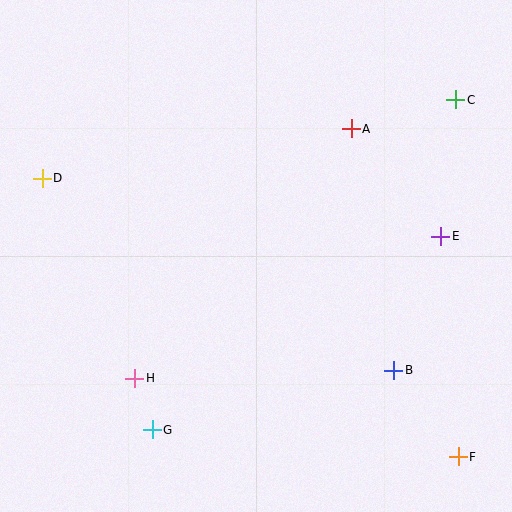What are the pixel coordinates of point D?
Point D is at (42, 178).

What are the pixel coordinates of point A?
Point A is at (351, 129).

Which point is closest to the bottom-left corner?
Point G is closest to the bottom-left corner.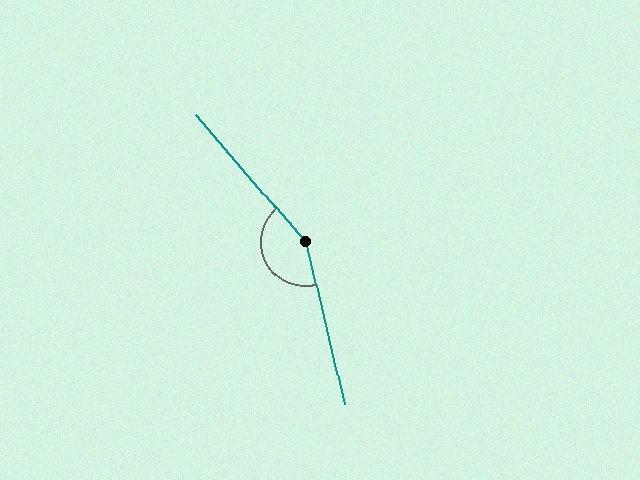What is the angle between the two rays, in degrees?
Approximately 152 degrees.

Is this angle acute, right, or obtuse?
It is obtuse.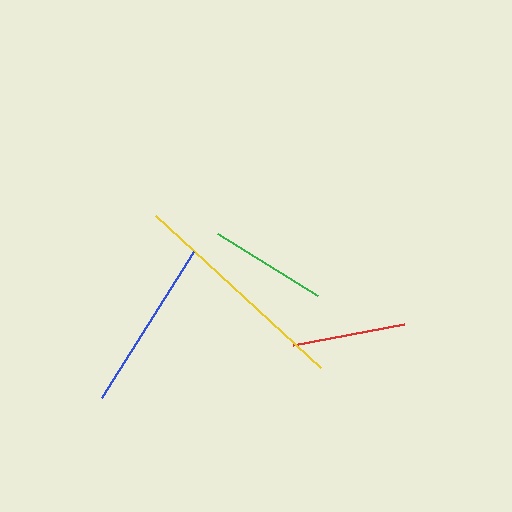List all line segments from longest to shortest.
From longest to shortest: yellow, blue, green, red.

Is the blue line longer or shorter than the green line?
The blue line is longer than the green line.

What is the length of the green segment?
The green segment is approximately 117 pixels long.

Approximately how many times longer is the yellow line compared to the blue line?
The yellow line is approximately 1.3 times the length of the blue line.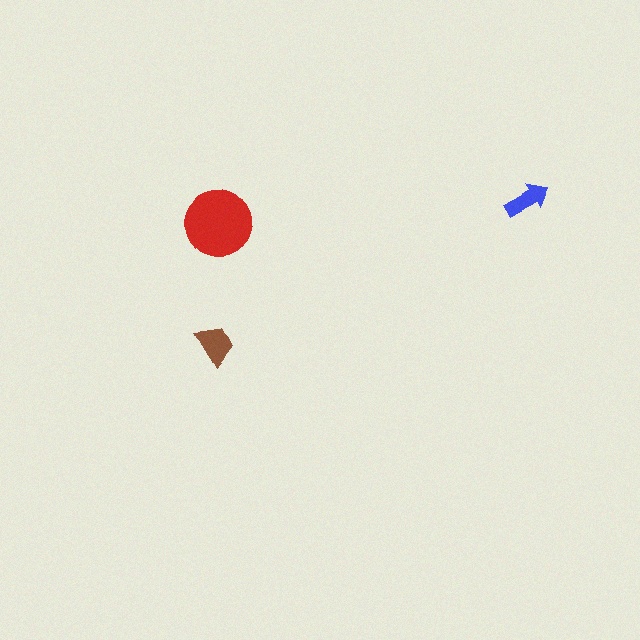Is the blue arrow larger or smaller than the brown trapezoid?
Smaller.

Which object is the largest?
The red circle.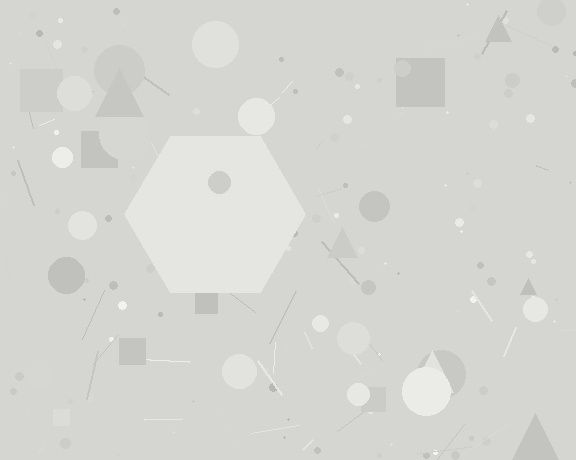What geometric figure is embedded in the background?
A hexagon is embedded in the background.